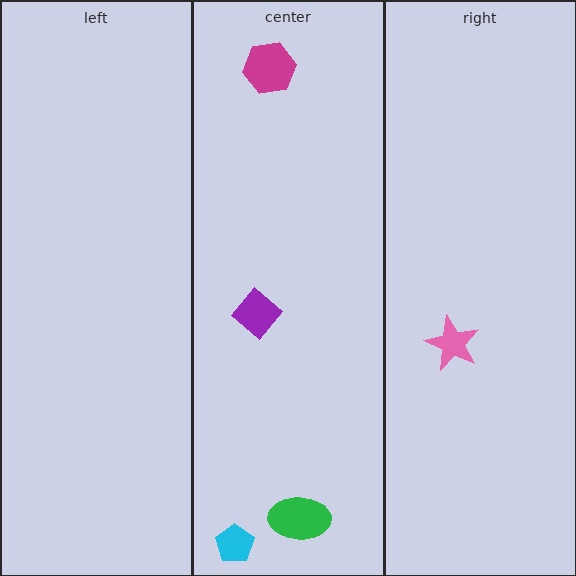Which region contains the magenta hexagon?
The center region.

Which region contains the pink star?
The right region.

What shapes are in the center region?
The purple diamond, the magenta hexagon, the cyan pentagon, the green ellipse.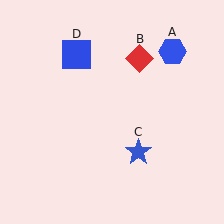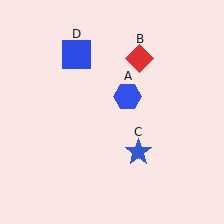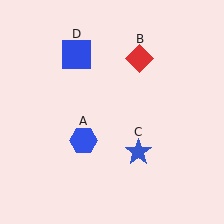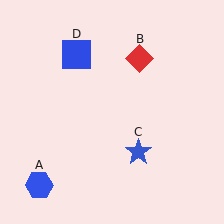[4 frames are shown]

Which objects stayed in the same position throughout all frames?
Red diamond (object B) and blue star (object C) and blue square (object D) remained stationary.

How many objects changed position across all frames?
1 object changed position: blue hexagon (object A).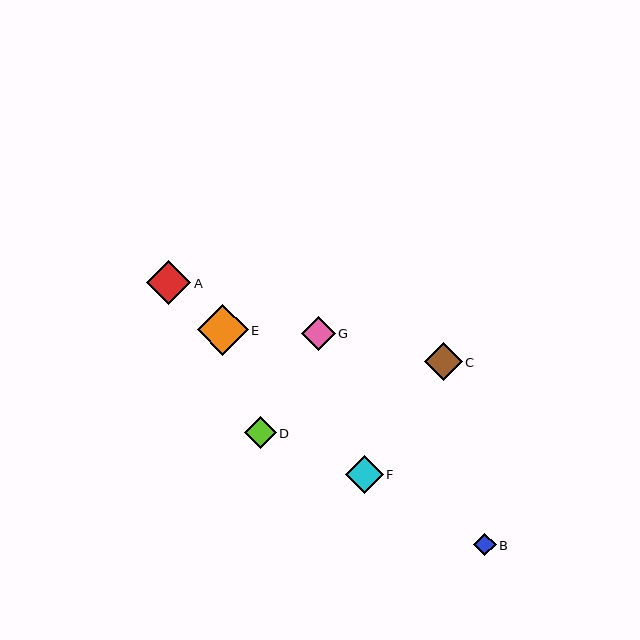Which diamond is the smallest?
Diamond B is the smallest with a size of approximately 22 pixels.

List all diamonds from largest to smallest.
From largest to smallest: E, A, F, C, G, D, B.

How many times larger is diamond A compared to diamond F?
Diamond A is approximately 1.1 times the size of diamond F.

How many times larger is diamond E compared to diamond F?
Diamond E is approximately 1.3 times the size of diamond F.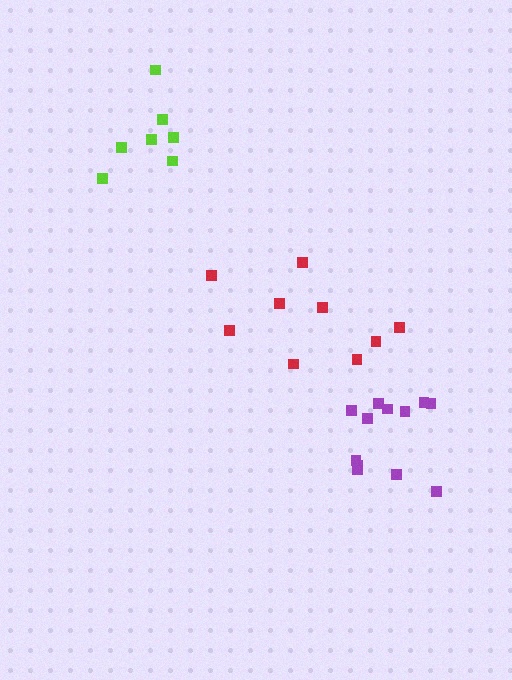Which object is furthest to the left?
The lime cluster is leftmost.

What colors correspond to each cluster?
The clusters are colored: lime, red, purple.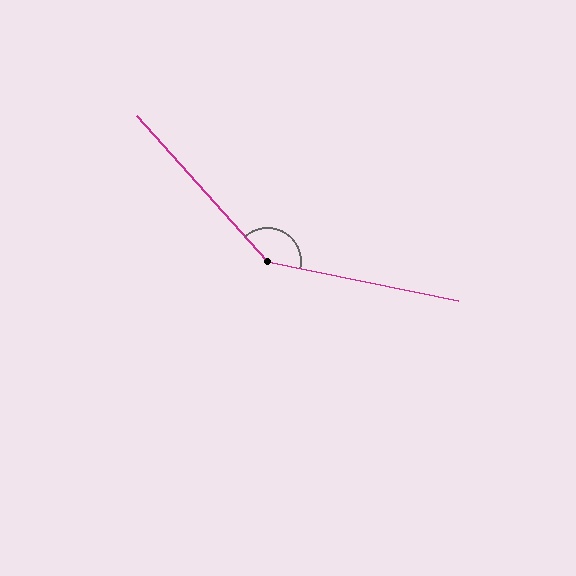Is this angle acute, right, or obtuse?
It is obtuse.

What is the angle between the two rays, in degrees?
Approximately 144 degrees.